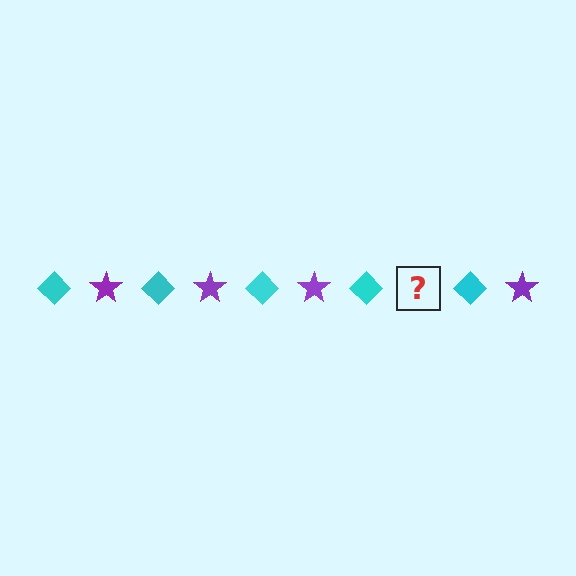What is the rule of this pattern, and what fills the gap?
The rule is that the pattern alternates between cyan diamond and purple star. The gap should be filled with a purple star.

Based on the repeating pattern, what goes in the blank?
The blank should be a purple star.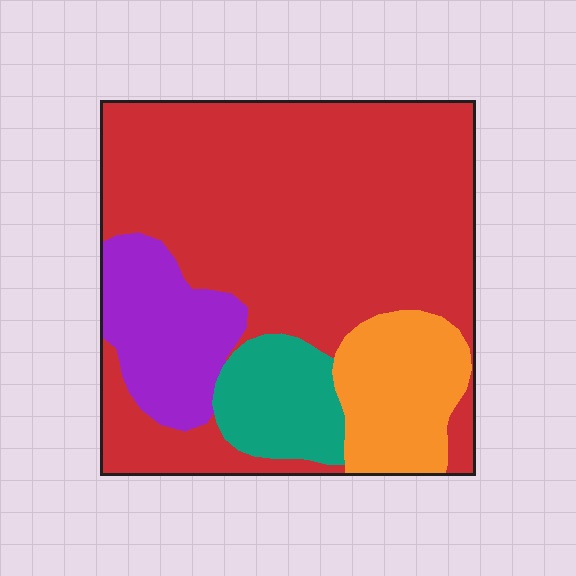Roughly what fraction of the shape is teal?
Teal takes up about one tenth (1/10) of the shape.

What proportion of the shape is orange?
Orange takes up about one eighth (1/8) of the shape.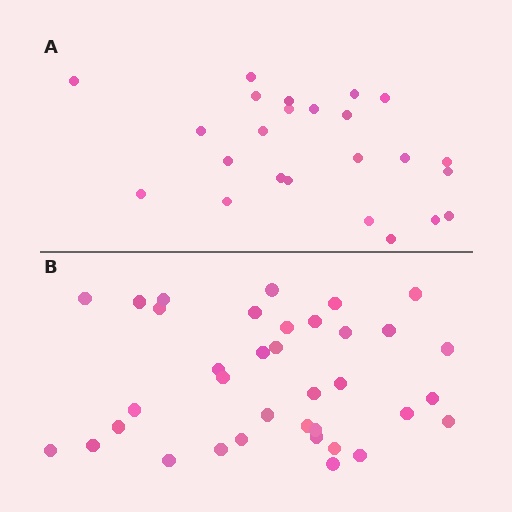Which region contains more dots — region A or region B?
Region B (the bottom region) has more dots.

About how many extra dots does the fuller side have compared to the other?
Region B has roughly 12 or so more dots than region A.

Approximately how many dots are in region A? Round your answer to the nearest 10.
About 20 dots. (The exact count is 24, which rounds to 20.)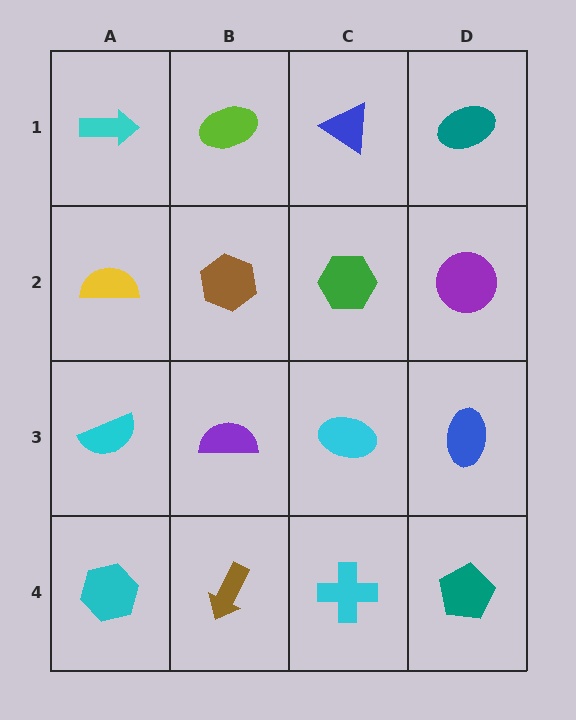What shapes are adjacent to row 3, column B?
A brown hexagon (row 2, column B), a brown arrow (row 4, column B), a cyan semicircle (row 3, column A), a cyan ellipse (row 3, column C).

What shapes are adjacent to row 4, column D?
A blue ellipse (row 3, column D), a cyan cross (row 4, column C).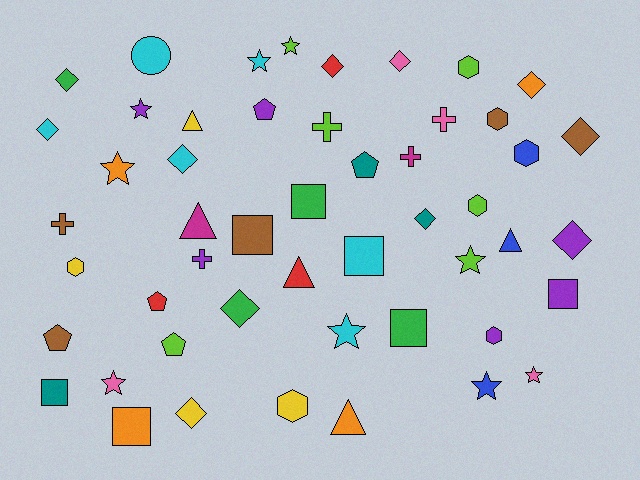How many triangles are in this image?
There are 5 triangles.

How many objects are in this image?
There are 50 objects.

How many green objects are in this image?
There are 4 green objects.